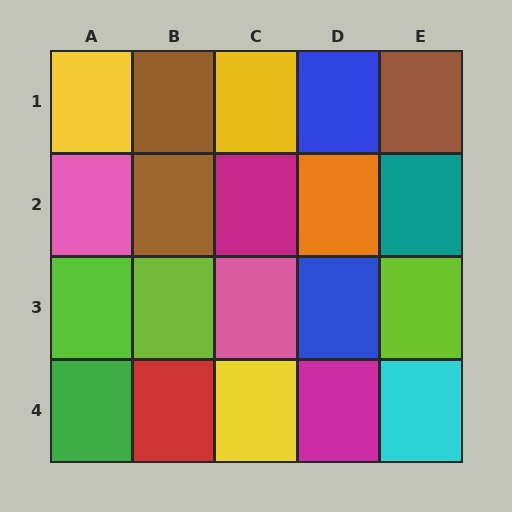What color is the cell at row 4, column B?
Red.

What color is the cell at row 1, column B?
Brown.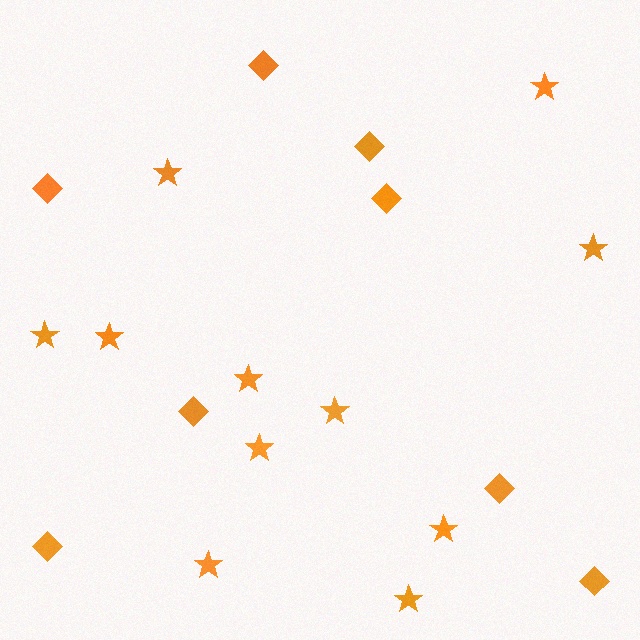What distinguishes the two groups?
There are 2 groups: one group of stars (11) and one group of diamonds (8).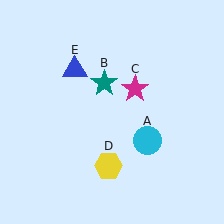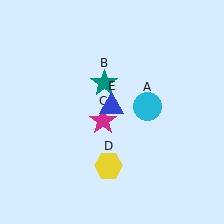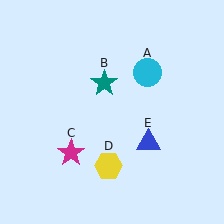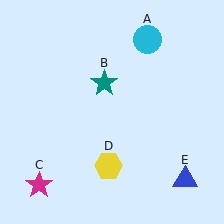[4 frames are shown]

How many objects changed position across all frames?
3 objects changed position: cyan circle (object A), magenta star (object C), blue triangle (object E).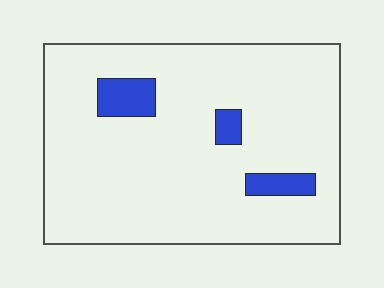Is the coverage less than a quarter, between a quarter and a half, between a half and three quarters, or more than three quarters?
Less than a quarter.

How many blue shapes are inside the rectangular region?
3.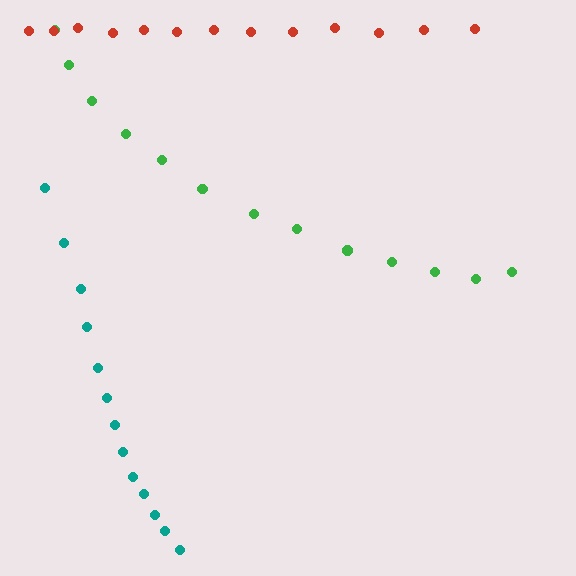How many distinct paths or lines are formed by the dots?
There are 3 distinct paths.